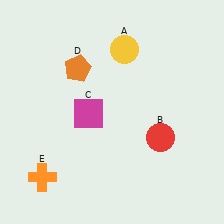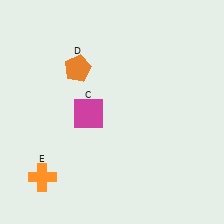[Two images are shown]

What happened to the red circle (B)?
The red circle (B) was removed in Image 2. It was in the bottom-right area of Image 1.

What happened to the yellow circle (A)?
The yellow circle (A) was removed in Image 2. It was in the top-right area of Image 1.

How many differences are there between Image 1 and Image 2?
There are 2 differences between the two images.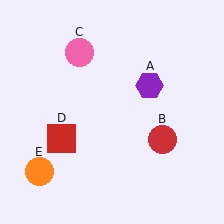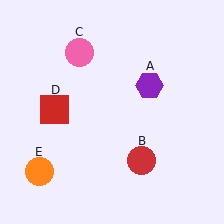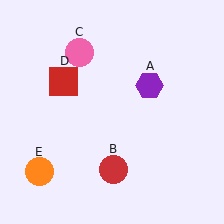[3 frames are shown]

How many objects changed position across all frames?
2 objects changed position: red circle (object B), red square (object D).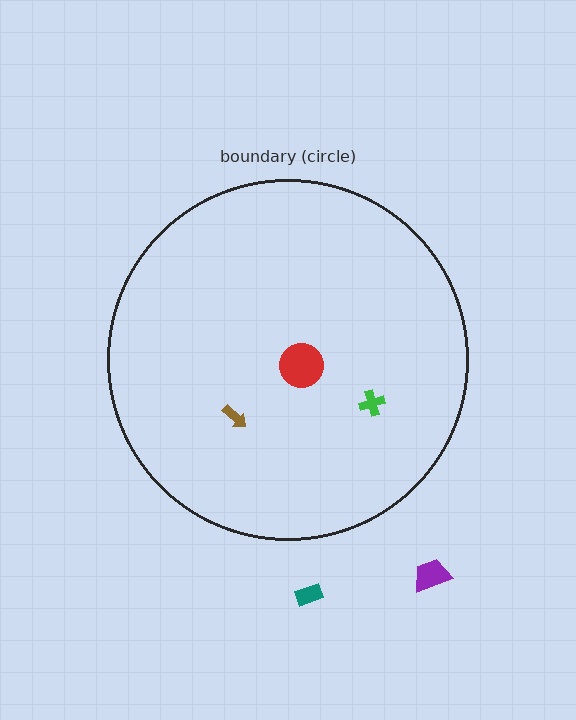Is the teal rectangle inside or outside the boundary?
Outside.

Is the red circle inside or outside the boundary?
Inside.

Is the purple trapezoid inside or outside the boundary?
Outside.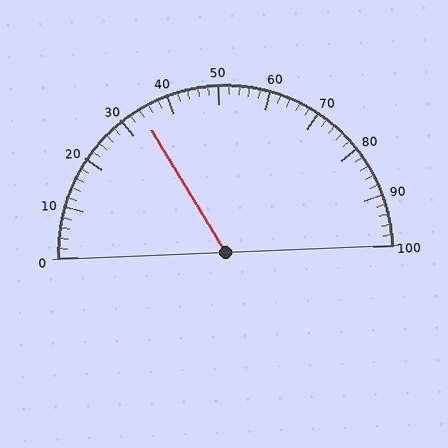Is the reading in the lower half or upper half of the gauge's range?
The reading is in the lower half of the range (0 to 100).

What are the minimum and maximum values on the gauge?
The gauge ranges from 0 to 100.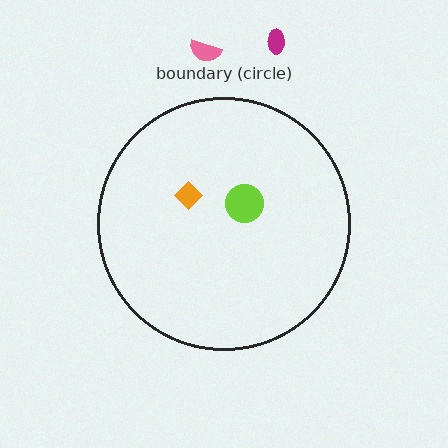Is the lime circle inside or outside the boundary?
Inside.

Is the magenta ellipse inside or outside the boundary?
Outside.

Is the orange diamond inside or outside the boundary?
Inside.